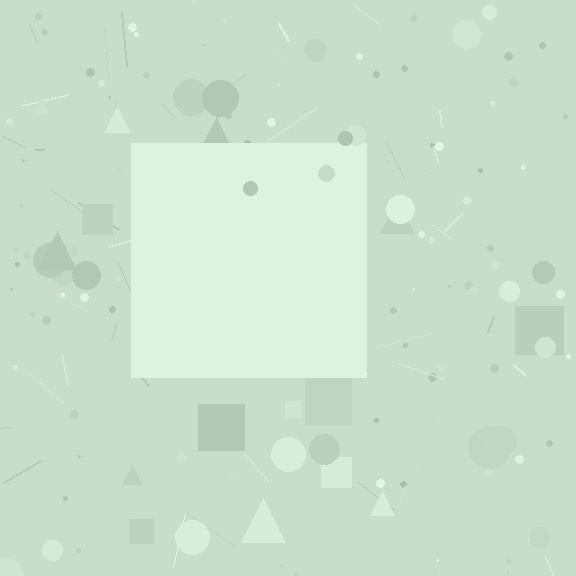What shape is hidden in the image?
A square is hidden in the image.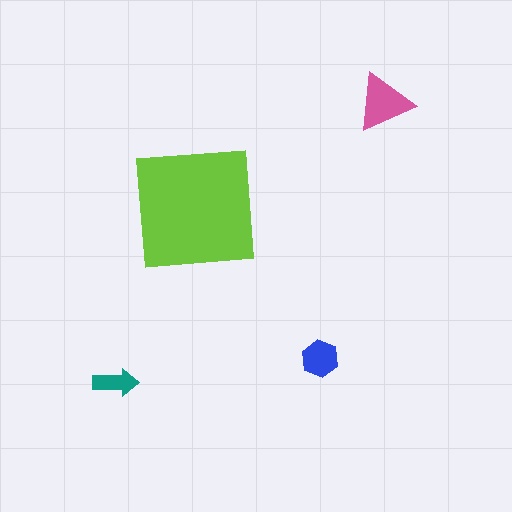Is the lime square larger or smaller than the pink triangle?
Larger.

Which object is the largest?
The lime square.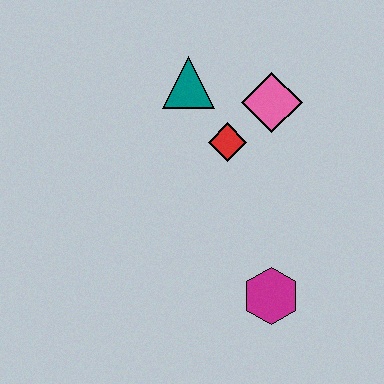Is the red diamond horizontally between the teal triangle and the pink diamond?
Yes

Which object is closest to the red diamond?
The pink diamond is closest to the red diamond.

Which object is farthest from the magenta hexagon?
The teal triangle is farthest from the magenta hexagon.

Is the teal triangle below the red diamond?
No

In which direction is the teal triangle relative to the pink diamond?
The teal triangle is to the left of the pink diamond.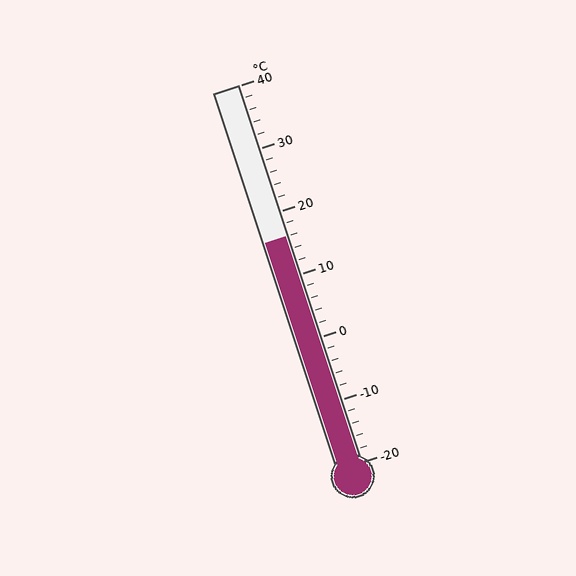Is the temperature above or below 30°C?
The temperature is below 30°C.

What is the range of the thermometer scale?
The thermometer scale ranges from -20°C to 40°C.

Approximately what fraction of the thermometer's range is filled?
The thermometer is filled to approximately 60% of its range.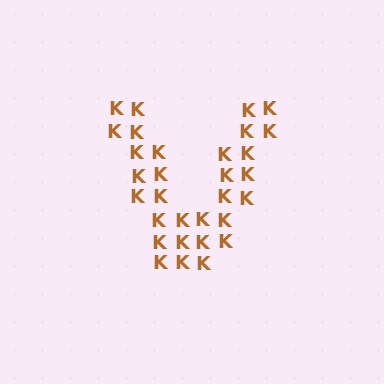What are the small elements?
The small elements are letter K's.